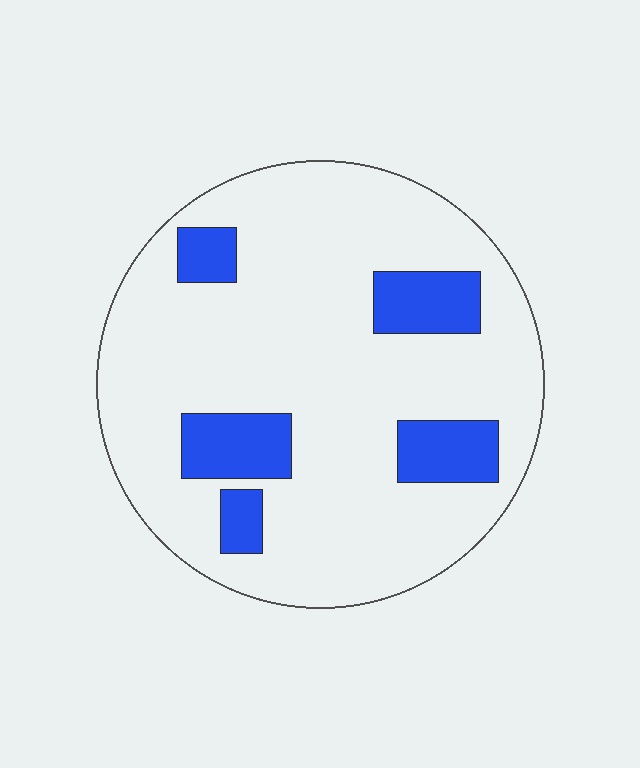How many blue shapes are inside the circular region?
5.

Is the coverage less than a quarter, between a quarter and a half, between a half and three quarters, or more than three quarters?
Less than a quarter.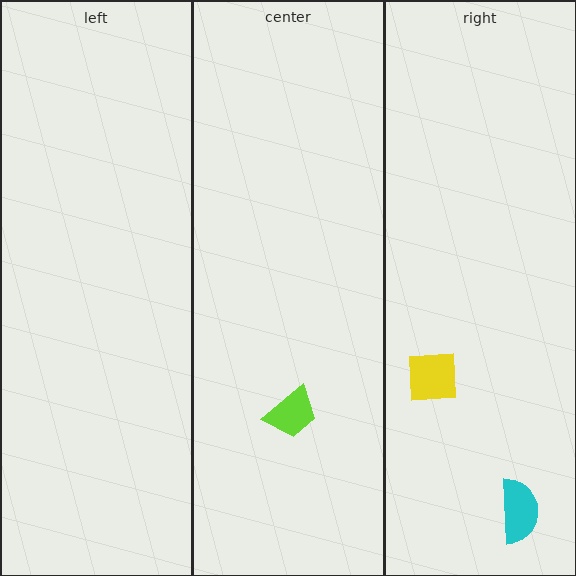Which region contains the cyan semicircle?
The right region.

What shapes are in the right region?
The yellow square, the cyan semicircle.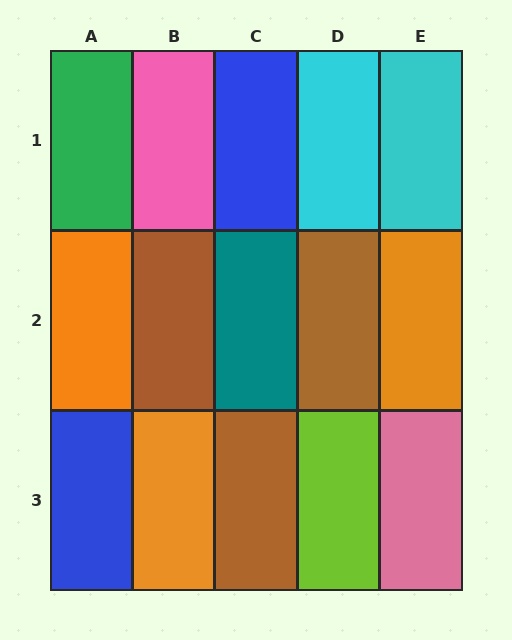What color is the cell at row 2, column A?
Orange.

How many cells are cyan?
2 cells are cyan.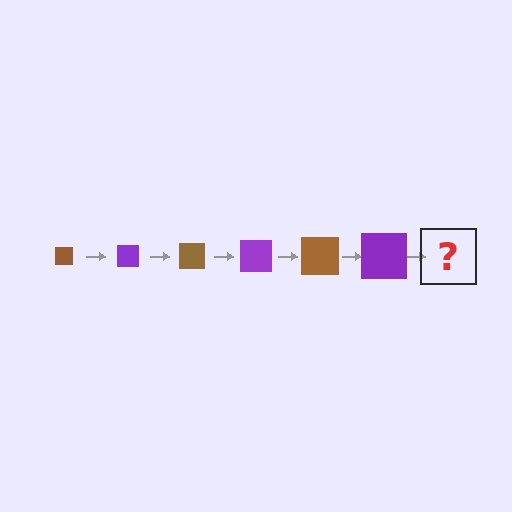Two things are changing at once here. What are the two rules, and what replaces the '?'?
The two rules are that the square grows larger each step and the color cycles through brown and purple. The '?' should be a brown square, larger than the previous one.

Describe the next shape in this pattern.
It should be a brown square, larger than the previous one.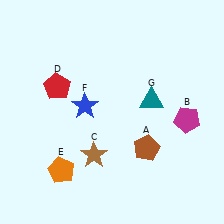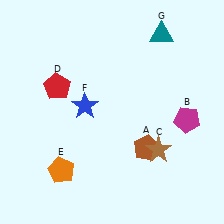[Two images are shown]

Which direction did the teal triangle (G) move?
The teal triangle (G) moved up.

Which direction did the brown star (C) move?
The brown star (C) moved right.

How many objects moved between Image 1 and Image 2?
2 objects moved between the two images.